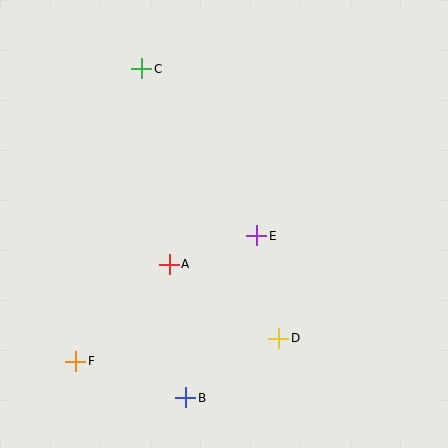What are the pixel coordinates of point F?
Point F is at (76, 361).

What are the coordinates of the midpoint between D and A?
The midpoint between D and A is at (224, 301).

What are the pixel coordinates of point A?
Point A is at (169, 264).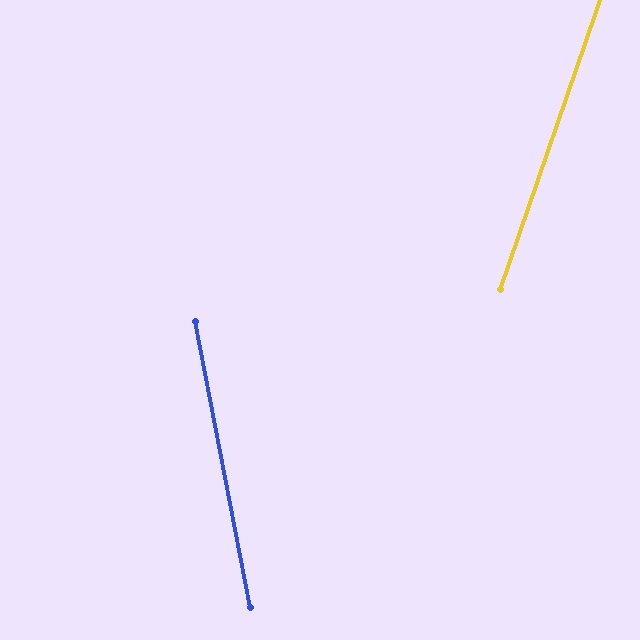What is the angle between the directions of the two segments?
Approximately 30 degrees.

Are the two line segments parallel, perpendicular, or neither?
Neither parallel nor perpendicular — they differ by about 30°.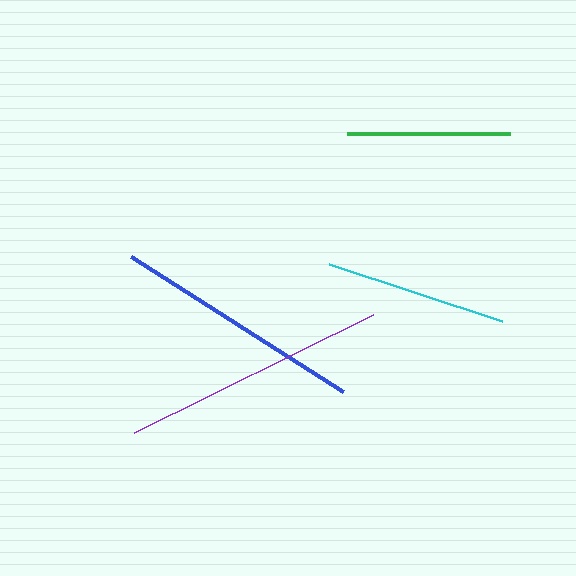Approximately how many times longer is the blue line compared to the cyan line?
The blue line is approximately 1.4 times the length of the cyan line.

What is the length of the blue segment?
The blue segment is approximately 251 pixels long.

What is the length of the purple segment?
The purple segment is approximately 266 pixels long.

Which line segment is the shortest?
The green line is the shortest at approximately 163 pixels.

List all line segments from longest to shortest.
From longest to shortest: purple, blue, cyan, green.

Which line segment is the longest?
The purple line is the longest at approximately 266 pixels.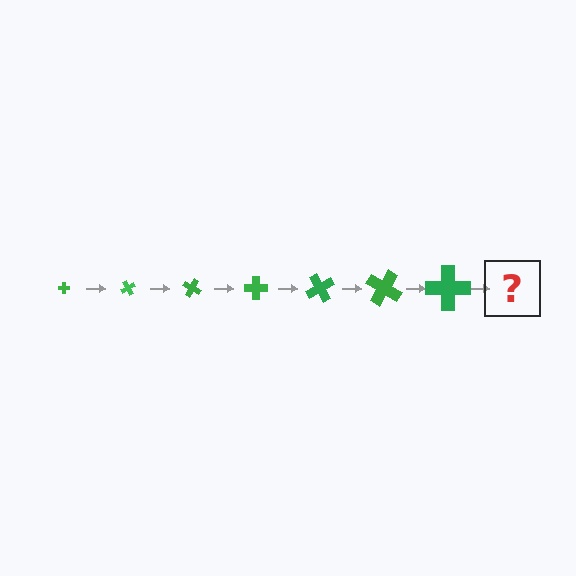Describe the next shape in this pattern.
It should be a cross, larger than the previous one and rotated 420 degrees from the start.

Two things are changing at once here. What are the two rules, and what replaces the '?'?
The two rules are that the cross grows larger each step and it rotates 60 degrees each step. The '?' should be a cross, larger than the previous one and rotated 420 degrees from the start.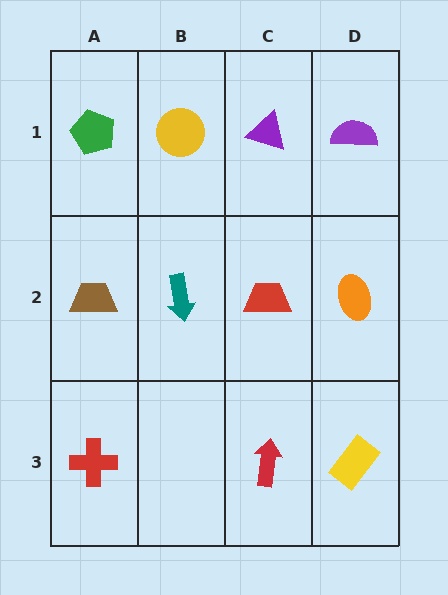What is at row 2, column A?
A brown trapezoid.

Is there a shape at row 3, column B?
No, that cell is empty.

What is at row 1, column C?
A purple triangle.